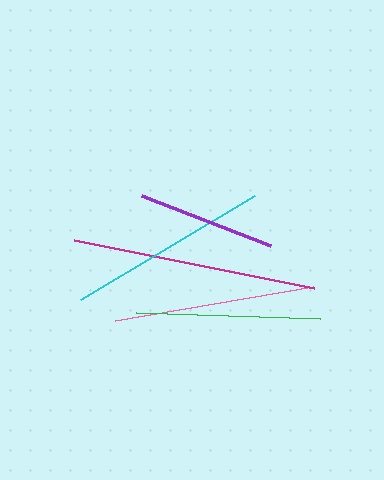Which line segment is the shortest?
The purple line is the shortest at approximately 139 pixels.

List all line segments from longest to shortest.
From longest to shortest: magenta, cyan, pink, green, purple.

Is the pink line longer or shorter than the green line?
The pink line is longer than the green line.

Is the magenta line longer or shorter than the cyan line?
The magenta line is longer than the cyan line.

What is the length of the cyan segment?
The cyan segment is approximately 203 pixels long.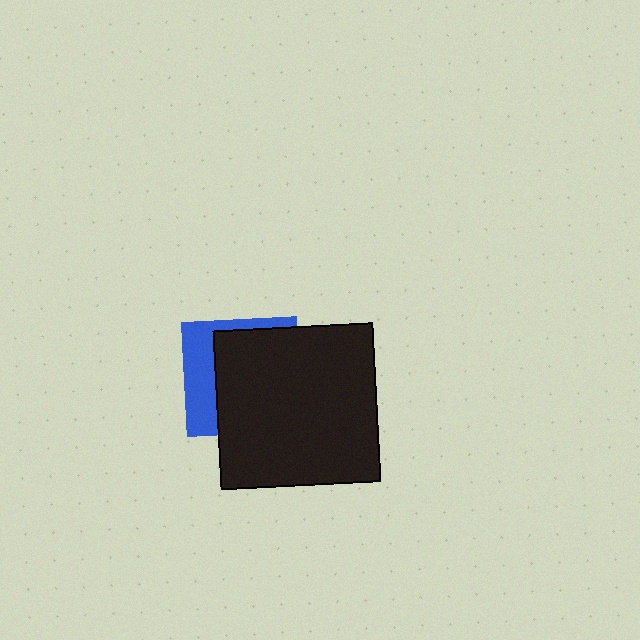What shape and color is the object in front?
The object in front is a black square.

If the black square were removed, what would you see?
You would see the complete blue square.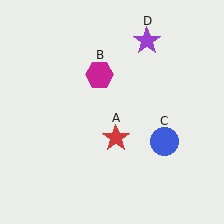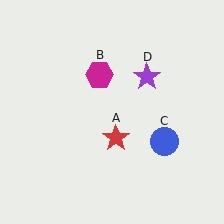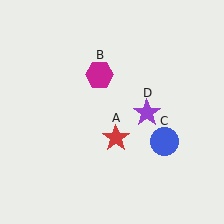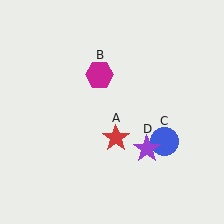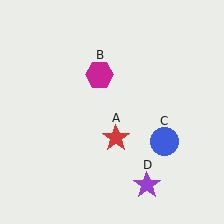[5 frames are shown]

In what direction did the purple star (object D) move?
The purple star (object D) moved down.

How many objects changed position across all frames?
1 object changed position: purple star (object D).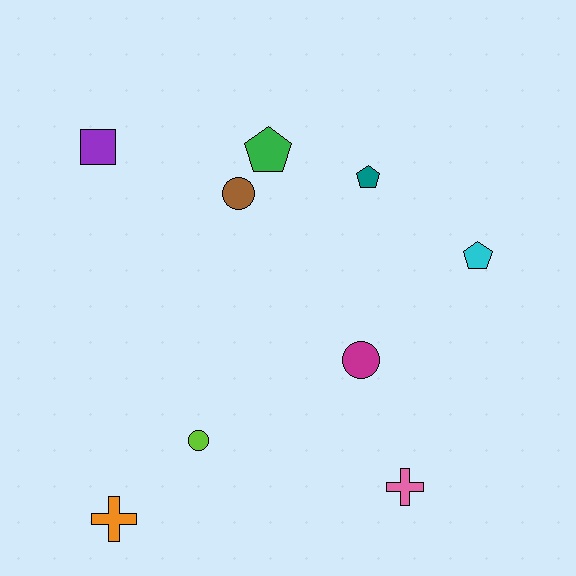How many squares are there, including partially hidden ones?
There is 1 square.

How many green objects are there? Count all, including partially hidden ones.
There is 1 green object.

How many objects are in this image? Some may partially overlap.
There are 9 objects.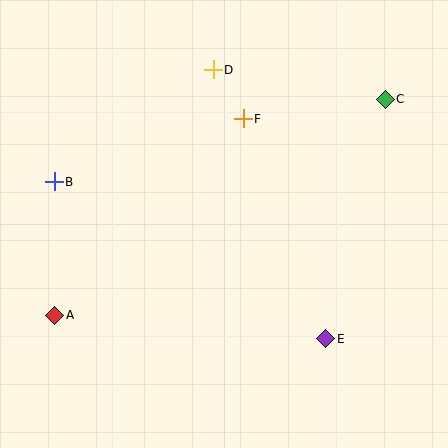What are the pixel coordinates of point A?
Point A is at (55, 315).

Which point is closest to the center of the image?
Point F at (243, 119) is closest to the center.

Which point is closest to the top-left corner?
Point B is closest to the top-left corner.